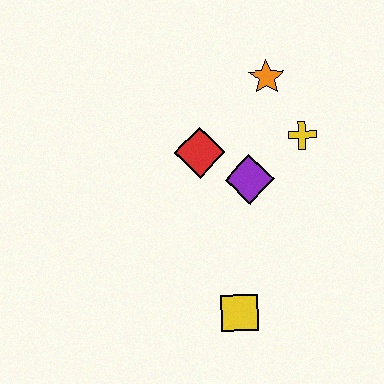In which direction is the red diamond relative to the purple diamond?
The red diamond is to the left of the purple diamond.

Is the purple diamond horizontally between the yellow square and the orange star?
Yes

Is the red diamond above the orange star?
No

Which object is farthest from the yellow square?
The orange star is farthest from the yellow square.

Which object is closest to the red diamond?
The purple diamond is closest to the red diamond.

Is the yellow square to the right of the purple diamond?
No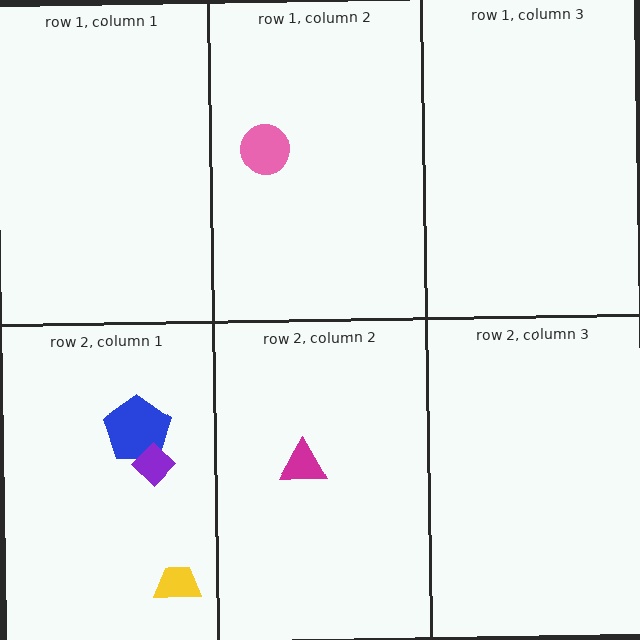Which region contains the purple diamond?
The row 2, column 1 region.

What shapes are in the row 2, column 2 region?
The magenta triangle.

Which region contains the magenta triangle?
The row 2, column 2 region.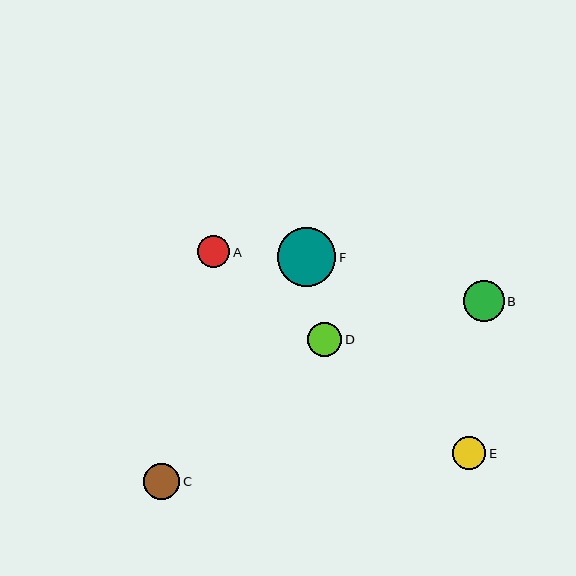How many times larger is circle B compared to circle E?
Circle B is approximately 1.2 times the size of circle E.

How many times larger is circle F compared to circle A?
Circle F is approximately 1.8 times the size of circle A.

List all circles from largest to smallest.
From largest to smallest: F, B, C, D, E, A.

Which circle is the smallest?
Circle A is the smallest with a size of approximately 32 pixels.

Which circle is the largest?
Circle F is the largest with a size of approximately 58 pixels.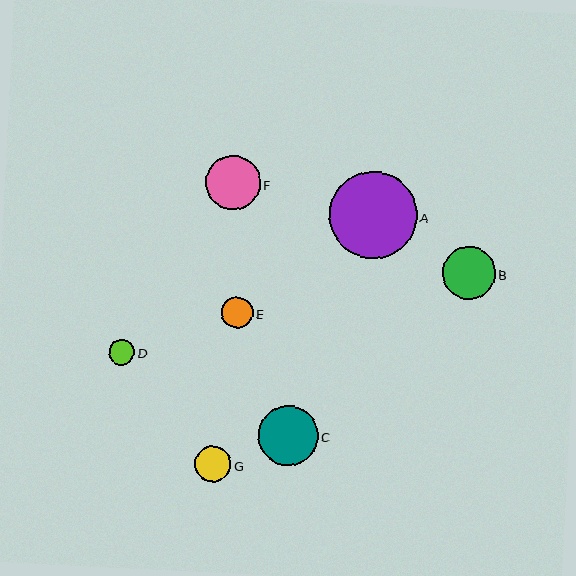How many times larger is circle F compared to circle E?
Circle F is approximately 1.7 times the size of circle E.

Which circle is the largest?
Circle A is the largest with a size of approximately 87 pixels.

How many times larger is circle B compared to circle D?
Circle B is approximately 2.0 times the size of circle D.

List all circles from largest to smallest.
From largest to smallest: A, C, F, B, G, E, D.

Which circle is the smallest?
Circle D is the smallest with a size of approximately 26 pixels.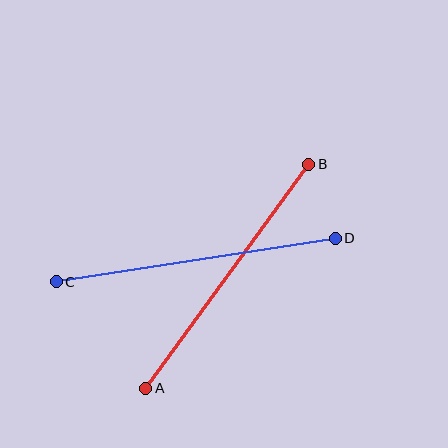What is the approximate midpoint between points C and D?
The midpoint is at approximately (196, 260) pixels.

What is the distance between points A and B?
The distance is approximately 277 pixels.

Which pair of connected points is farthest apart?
Points C and D are farthest apart.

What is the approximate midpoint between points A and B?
The midpoint is at approximately (227, 276) pixels.